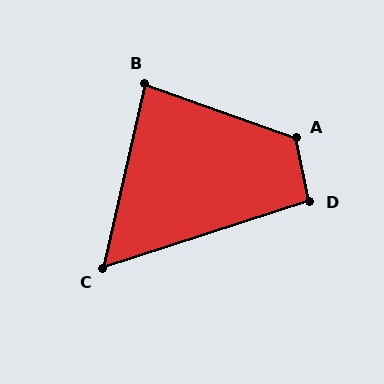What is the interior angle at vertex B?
Approximately 83 degrees (acute).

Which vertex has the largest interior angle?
A, at approximately 121 degrees.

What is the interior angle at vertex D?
Approximately 97 degrees (obtuse).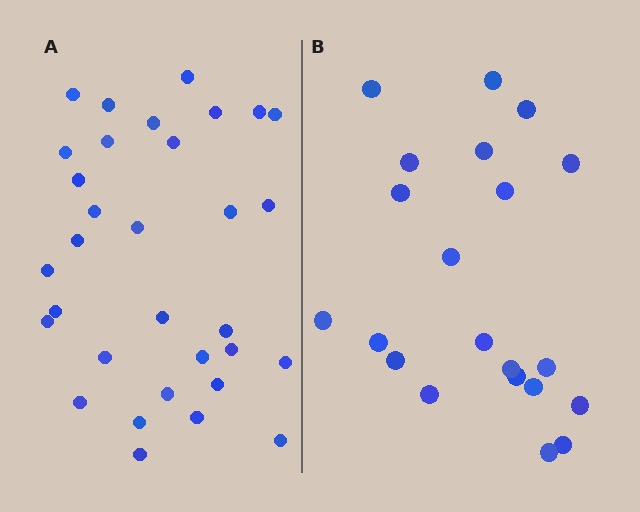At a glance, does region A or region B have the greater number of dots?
Region A (the left region) has more dots.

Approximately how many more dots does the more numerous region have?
Region A has roughly 12 or so more dots than region B.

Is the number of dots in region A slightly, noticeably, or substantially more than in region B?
Region A has substantially more. The ratio is roughly 1.5 to 1.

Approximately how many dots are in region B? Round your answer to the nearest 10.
About 20 dots. (The exact count is 21, which rounds to 20.)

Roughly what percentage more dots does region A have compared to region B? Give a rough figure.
About 50% more.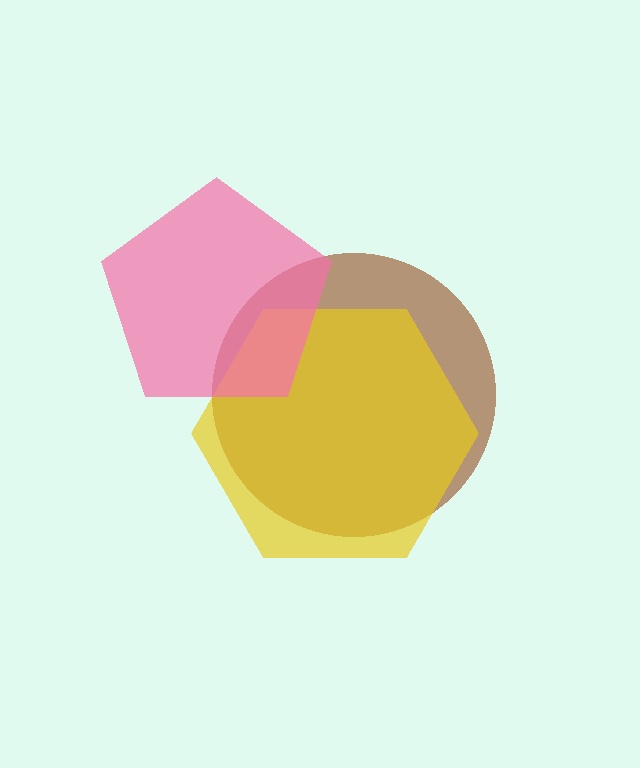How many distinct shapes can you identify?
There are 3 distinct shapes: a brown circle, a yellow hexagon, a pink pentagon.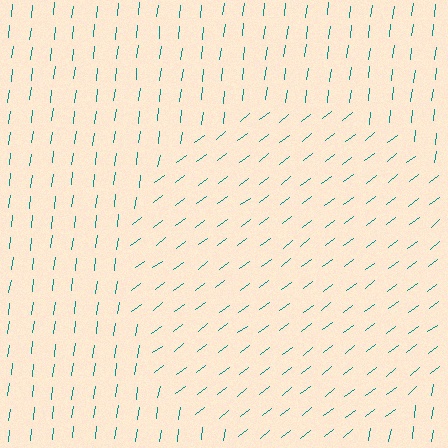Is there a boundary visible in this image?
Yes, there is a texture boundary formed by a change in line orientation.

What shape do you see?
I see a circle.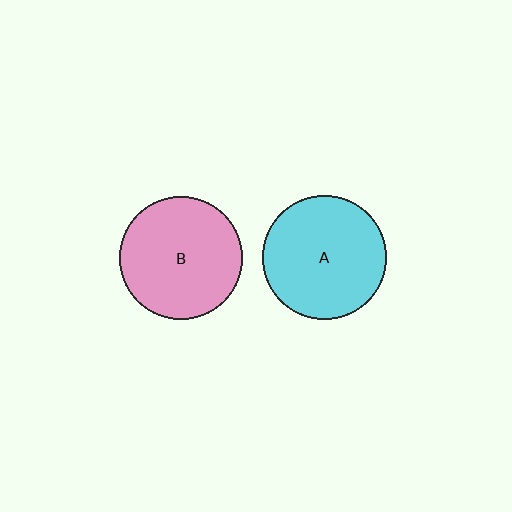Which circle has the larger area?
Circle A (cyan).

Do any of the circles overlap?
No, none of the circles overlap.